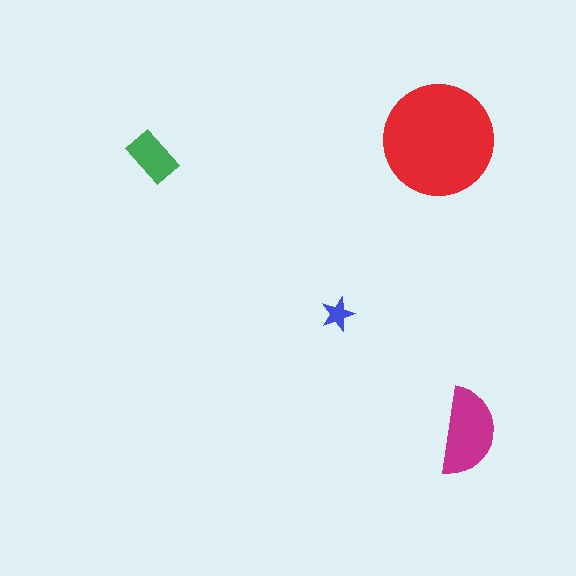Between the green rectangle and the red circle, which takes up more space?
The red circle.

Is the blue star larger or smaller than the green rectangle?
Smaller.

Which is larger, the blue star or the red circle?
The red circle.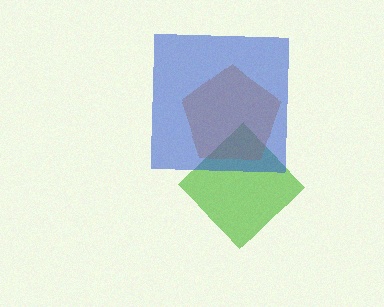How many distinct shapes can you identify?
There are 3 distinct shapes: a lime diamond, an orange pentagon, a blue square.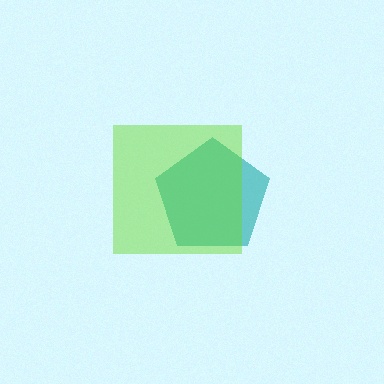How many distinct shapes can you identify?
There are 2 distinct shapes: a teal pentagon, a lime square.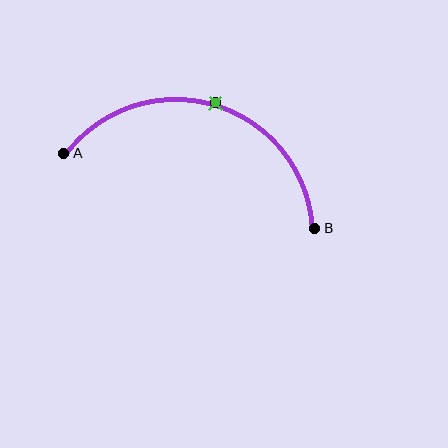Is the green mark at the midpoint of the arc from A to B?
Yes. The green mark lies on the arc at equal arc-length from both A and B — it is the arc midpoint.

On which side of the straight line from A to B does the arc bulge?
The arc bulges above the straight line connecting A and B.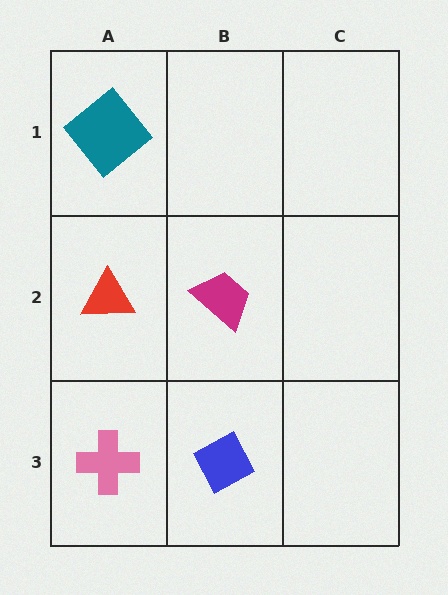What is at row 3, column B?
A blue diamond.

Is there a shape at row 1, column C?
No, that cell is empty.